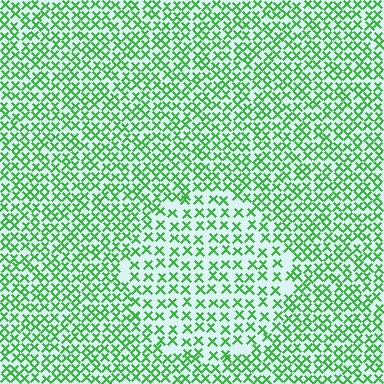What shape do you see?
I see a circle.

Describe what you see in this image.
The image contains small green elements arranged at two different densities. A circle-shaped region is visible where the elements are less densely packed than the surrounding area.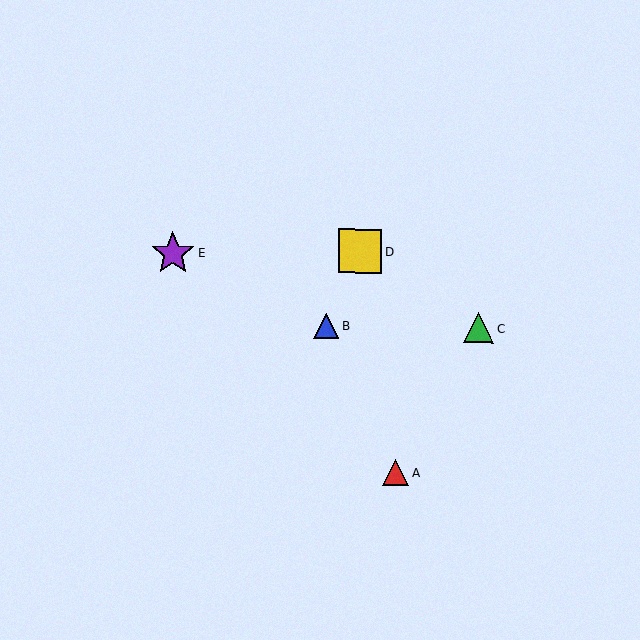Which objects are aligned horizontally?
Objects B, C are aligned horizontally.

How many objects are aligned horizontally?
2 objects (B, C) are aligned horizontally.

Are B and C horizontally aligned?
Yes, both are at y≈326.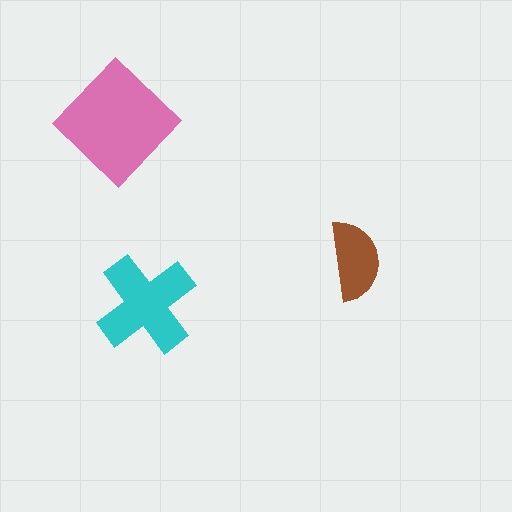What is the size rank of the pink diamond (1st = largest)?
1st.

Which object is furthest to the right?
The brown semicircle is rightmost.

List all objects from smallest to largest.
The brown semicircle, the cyan cross, the pink diamond.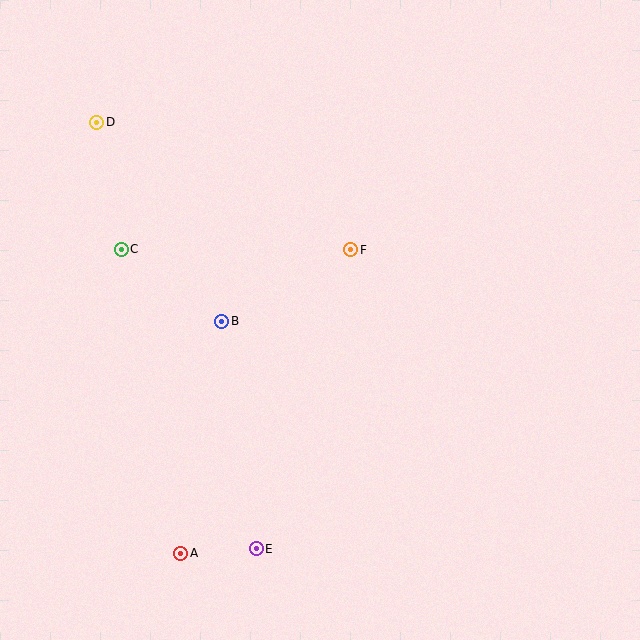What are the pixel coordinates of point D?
Point D is at (97, 122).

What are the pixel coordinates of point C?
Point C is at (121, 249).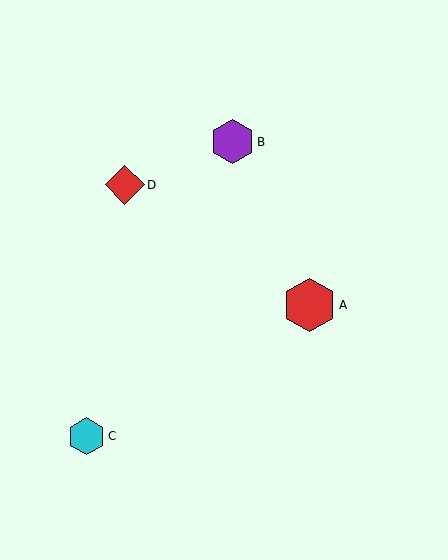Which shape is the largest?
The red hexagon (labeled A) is the largest.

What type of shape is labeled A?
Shape A is a red hexagon.